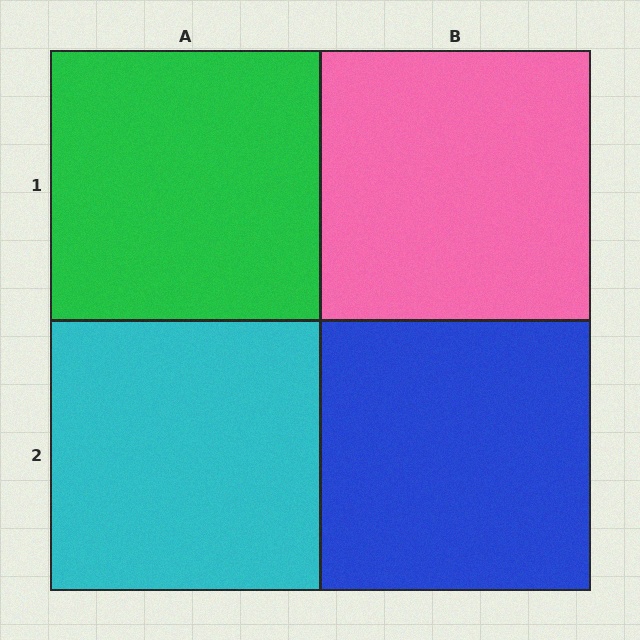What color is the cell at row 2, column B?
Blue.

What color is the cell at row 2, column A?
Cyan.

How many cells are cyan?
1 cell is cyan.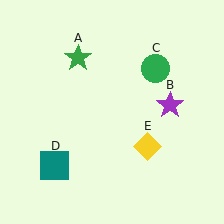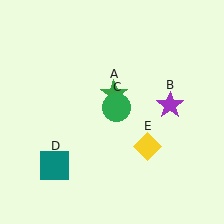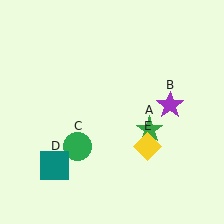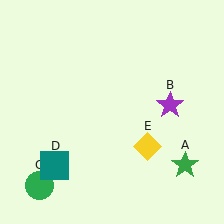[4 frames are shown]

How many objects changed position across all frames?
2 objects changed position: green star (object A), green circle (object C).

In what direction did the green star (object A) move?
The green star (object A) moved down and to the right.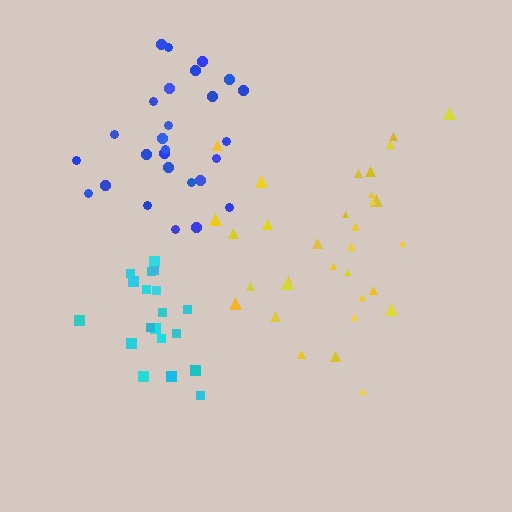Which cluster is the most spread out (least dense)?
Yellow.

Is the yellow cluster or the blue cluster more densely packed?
Blue.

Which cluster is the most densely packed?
Blue.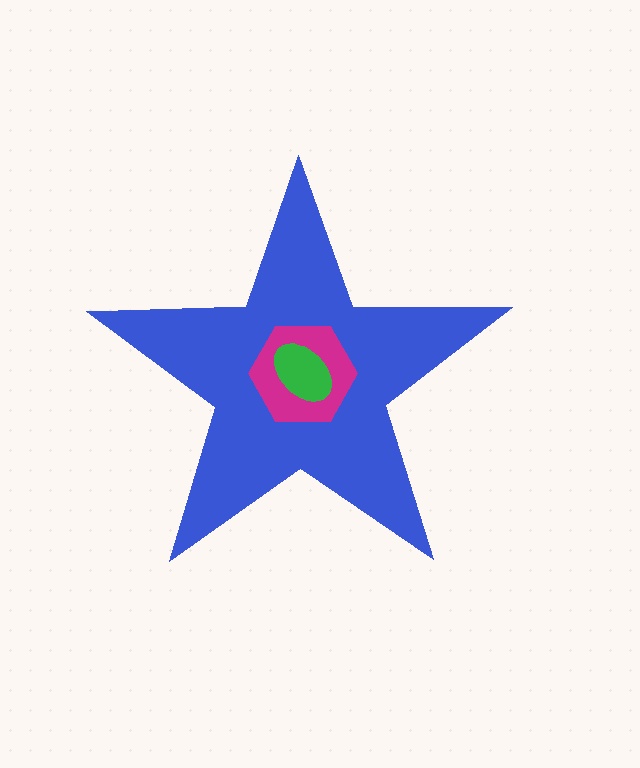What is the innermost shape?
The green ellipse.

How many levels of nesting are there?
3.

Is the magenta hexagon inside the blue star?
Yes.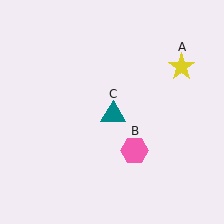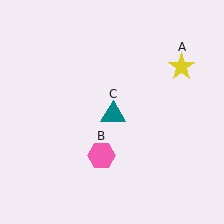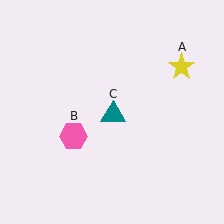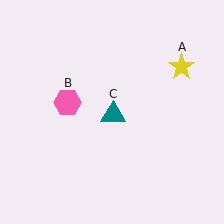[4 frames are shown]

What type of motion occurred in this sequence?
The pink hexagon (object B) rotated clockwise around the center of the scene.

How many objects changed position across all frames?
1 object changed position: pink hexagon (object B).